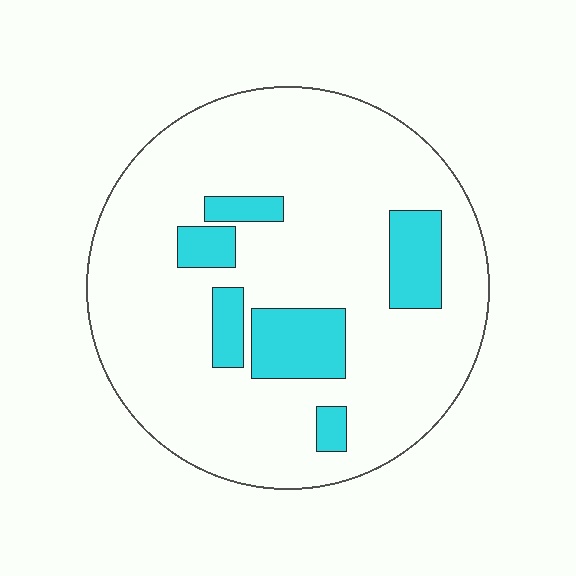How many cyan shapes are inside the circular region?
6.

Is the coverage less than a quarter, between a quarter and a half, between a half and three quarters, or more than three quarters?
Less than a quarter.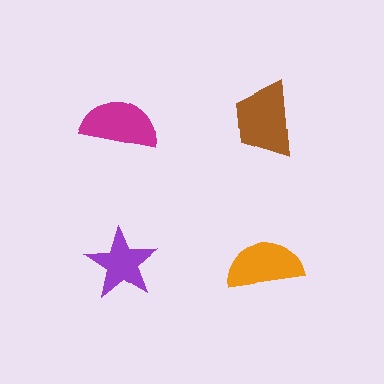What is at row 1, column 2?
A brown trapezoid.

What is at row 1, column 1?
A magenta semicircle.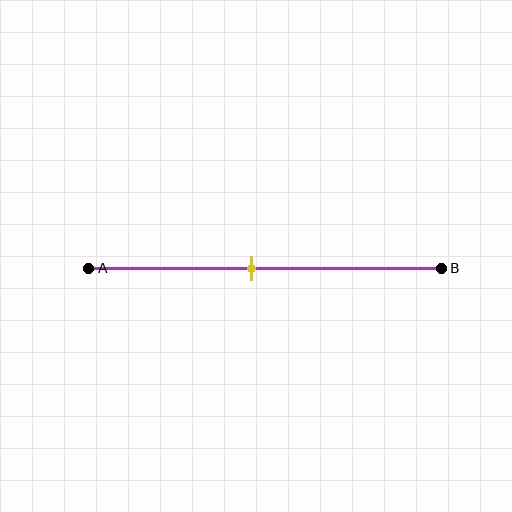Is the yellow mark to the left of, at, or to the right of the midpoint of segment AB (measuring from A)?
The yellow mark is to the left of the midpoint of segment AB.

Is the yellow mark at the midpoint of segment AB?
No, the mark is at about 45% from A, not at the 50% midpoint.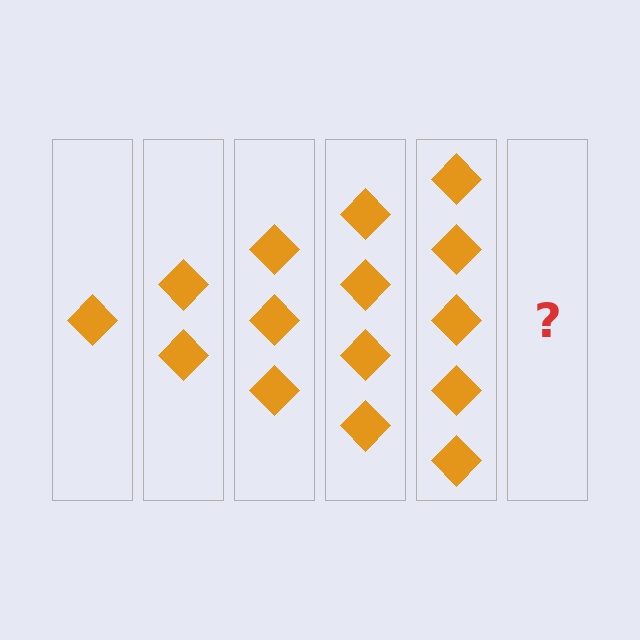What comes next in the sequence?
The next element should be 6 diamonds.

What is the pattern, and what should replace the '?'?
The pattern is that each step adds one more diamond. The '?' should be 6 diamonds.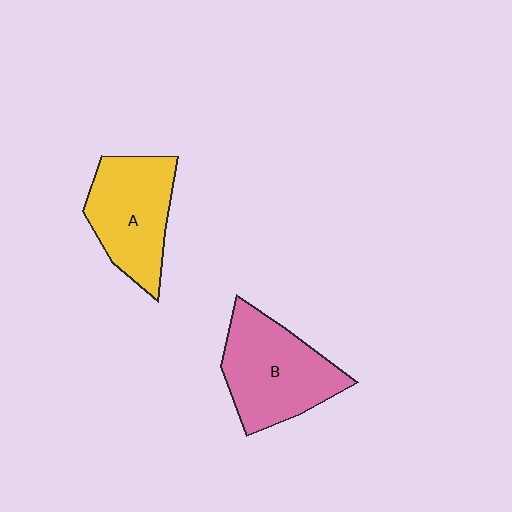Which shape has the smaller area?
Shape A (yellow).